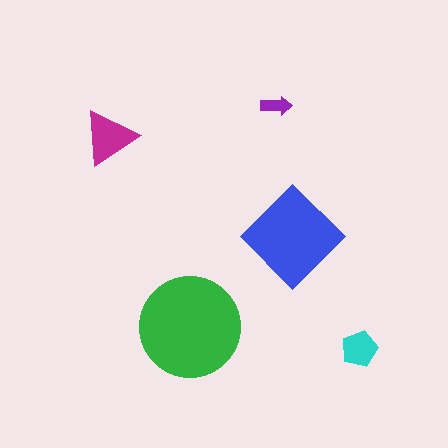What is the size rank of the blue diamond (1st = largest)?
2nd.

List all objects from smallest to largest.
The purple arrow, the cyan pentagon, the magenta triangle, the blue diamond, the green circle.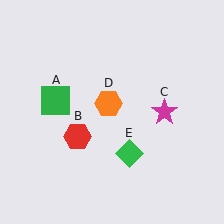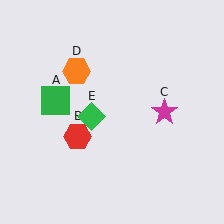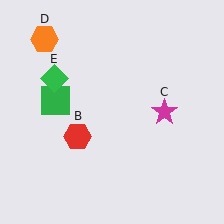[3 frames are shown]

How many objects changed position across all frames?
2 objects changed position: orange hexagon (object D), green diamond (object E).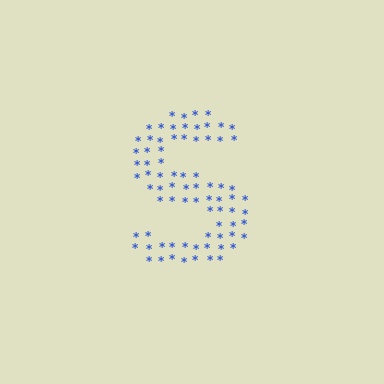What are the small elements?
The small elements are asterisks.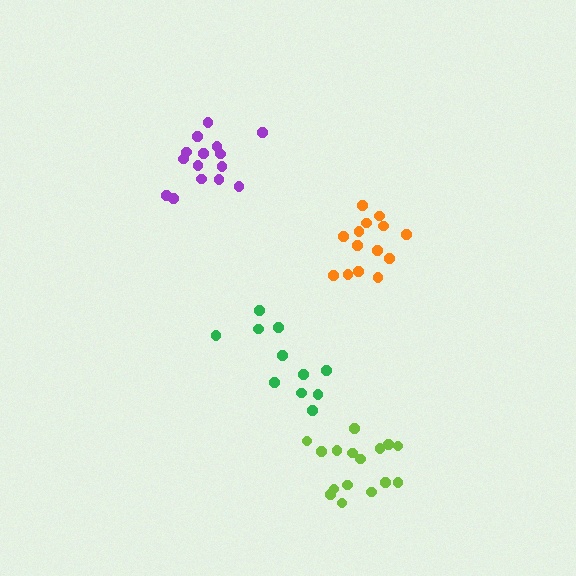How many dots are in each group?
Group 1: 14 dots, Group 2: 16 dots, Group 3: 15 dots, Group 4: 11 dots (56 total).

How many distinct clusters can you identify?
There are 4 distinct clusters.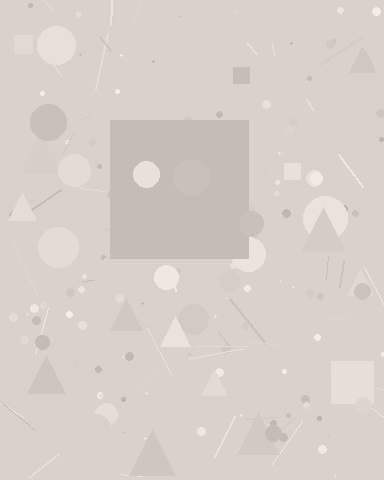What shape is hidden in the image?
A square is hidden in the image.